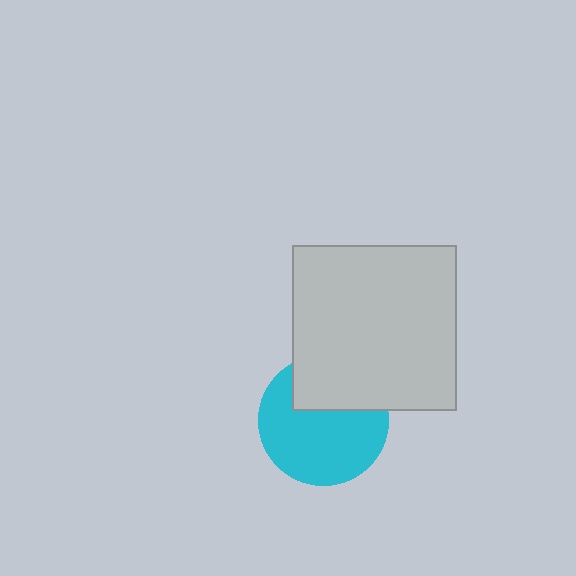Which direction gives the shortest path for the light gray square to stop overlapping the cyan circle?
Moving up gives the shortest separation.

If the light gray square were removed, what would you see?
You would see the complete cyan circle.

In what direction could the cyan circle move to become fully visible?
The cyan circle could move down. That would shift it out from behind the light gray square entirely.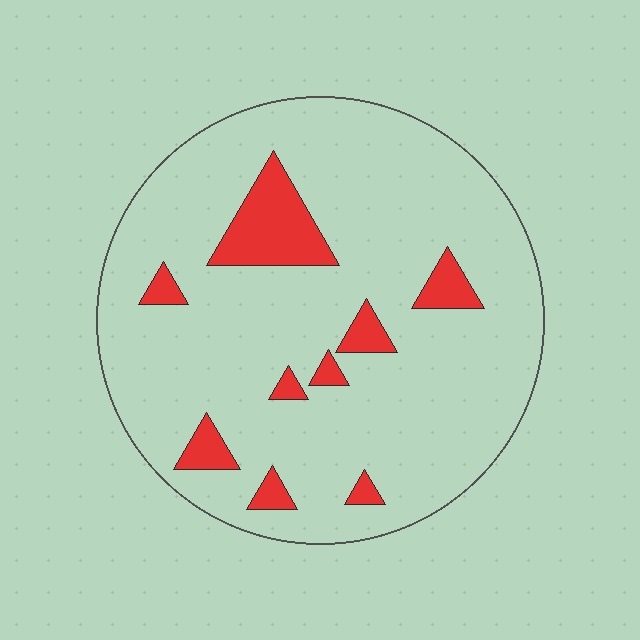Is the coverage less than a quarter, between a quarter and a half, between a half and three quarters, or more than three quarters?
Less than a quarter.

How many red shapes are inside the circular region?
9.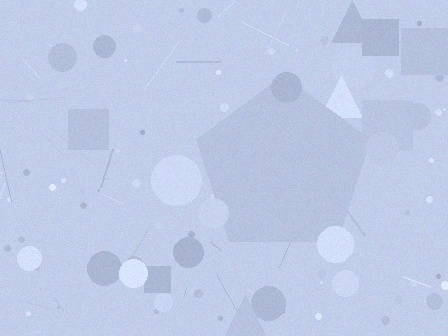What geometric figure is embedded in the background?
A pentagon is embedded in the background.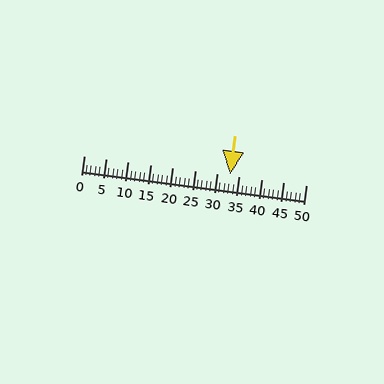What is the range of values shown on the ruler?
The ruler shows values from 0 to 50.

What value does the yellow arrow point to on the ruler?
The yellow arrow points to approximately 33.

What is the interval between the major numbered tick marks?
The major tick marks are spaced 5 units apart.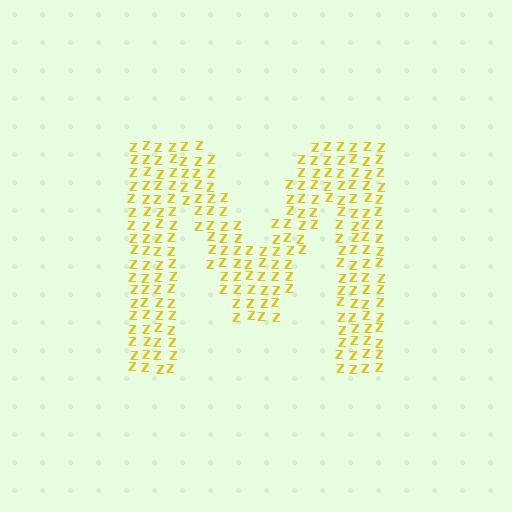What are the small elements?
The small elements are letter Z's.